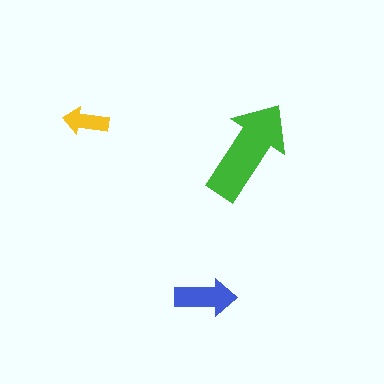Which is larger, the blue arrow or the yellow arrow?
The blue one.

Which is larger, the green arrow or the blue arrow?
The green one.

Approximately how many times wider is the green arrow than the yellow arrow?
About 2.5 times wider.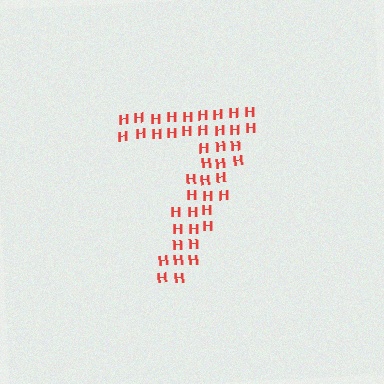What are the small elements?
The small elements are letter H's.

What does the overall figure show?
The overall figure shows the digit 7.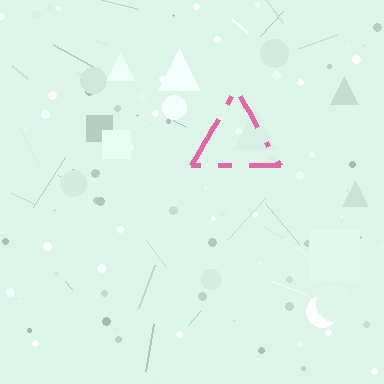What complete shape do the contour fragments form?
The contour fragments form a triangle.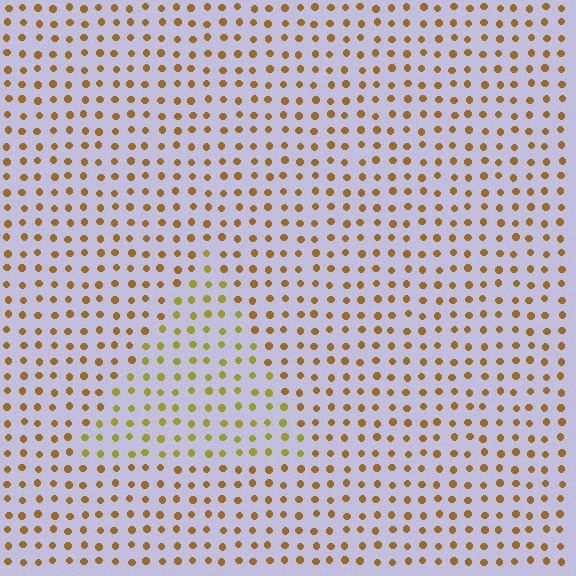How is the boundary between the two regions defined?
The boundary is defined purely by a slight shift in hue (about 26 degrees). Spacing, size, and orientation are identical on both sides.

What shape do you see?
I see a triangle.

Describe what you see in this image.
The image is filled with small brown elements in a uniform arrangement. A triangle-shaped region is visible where the elements are tinted to a slightly different hue, forming a subtle color boundary.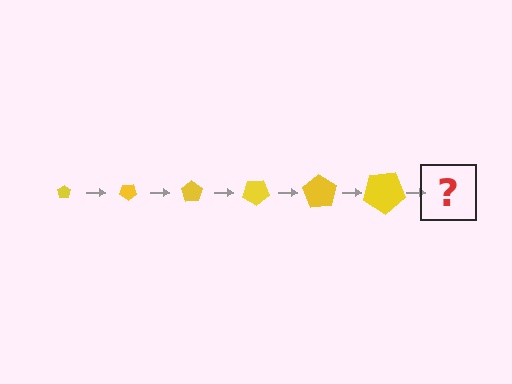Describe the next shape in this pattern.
It should be a pentagon, larger than the previous one and rotated 210 degrees from the start.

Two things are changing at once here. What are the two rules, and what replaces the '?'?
The two rules are that the pentagon grows larger each step and it rotates 35 degrees each step. The '?' should be a pentagon, larger than the previous one and rotated 210 degrees from the start.